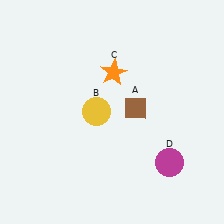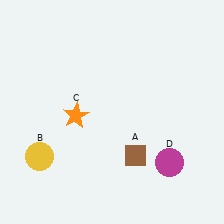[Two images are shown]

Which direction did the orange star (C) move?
The orange star (C) moved down.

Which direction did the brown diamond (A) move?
The brown diamond (A) moved down.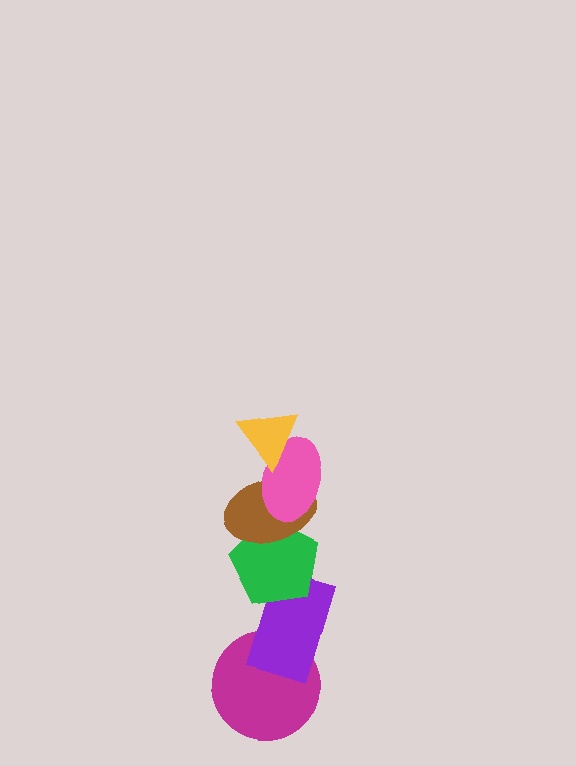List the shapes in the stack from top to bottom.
From top to bottom: the yellow triangle, the pink ellipse, the brown ellipse, the green pentagon, the purple rectangle, the magenta circle.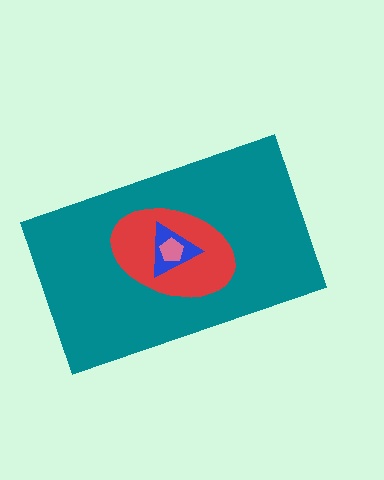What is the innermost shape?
The pink pentagon.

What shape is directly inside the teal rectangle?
The red ellipse.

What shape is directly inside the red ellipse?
The blue triangle.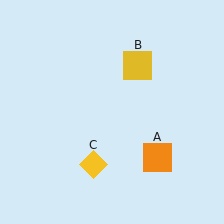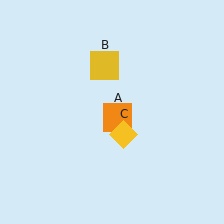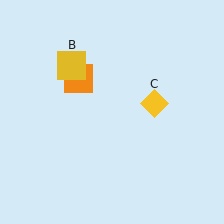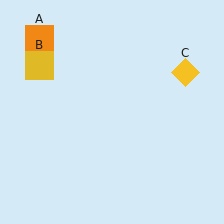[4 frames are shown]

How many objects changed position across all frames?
3 objects changed position: orange square (object A), yellow square (object B), yellow diamond (object C).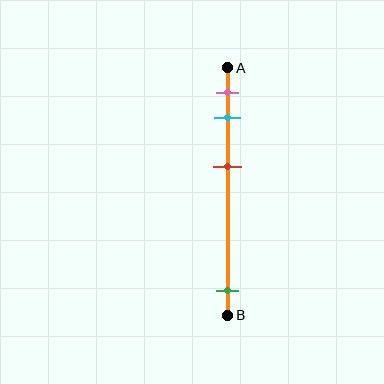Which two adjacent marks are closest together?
The pink and cyan marks are the closest adjacent pair.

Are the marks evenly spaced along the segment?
No, the marks are not evenly spaced.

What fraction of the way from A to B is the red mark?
The red mark is approximately 40% (0.4) of the way from A to B.